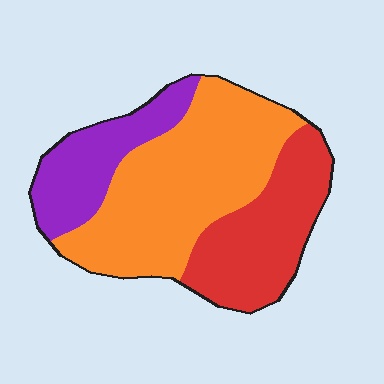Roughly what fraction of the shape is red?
Red covers about 30% of the shape.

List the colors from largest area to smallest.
From largest to smallest: orange, red, purple.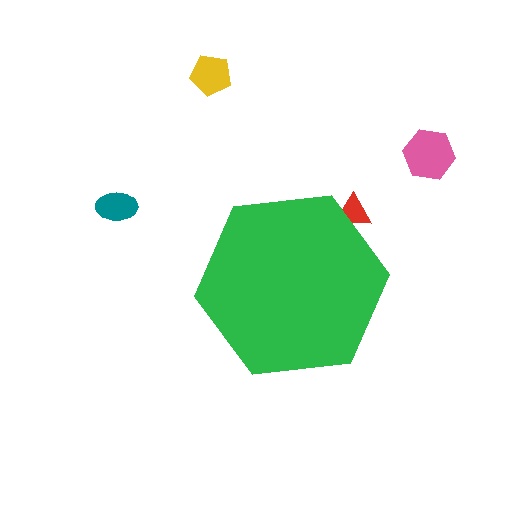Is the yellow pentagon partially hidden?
No, the yellow pentagon is fully visible.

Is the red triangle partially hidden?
Yes, the red triangle is partially hidden behind the green hexagon.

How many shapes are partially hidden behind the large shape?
1 shape is partially hidden.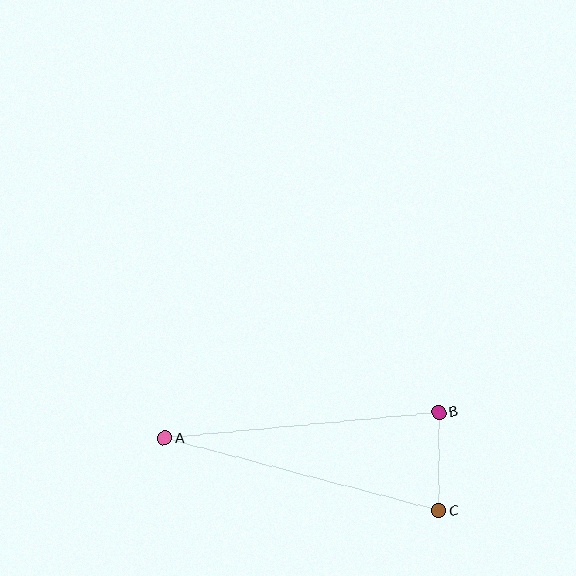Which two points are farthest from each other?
Points A and C are farthest from each other.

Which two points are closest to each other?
Points B and C are closest to each other.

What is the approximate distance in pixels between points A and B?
The distance between A and B is approximately 275 pixels.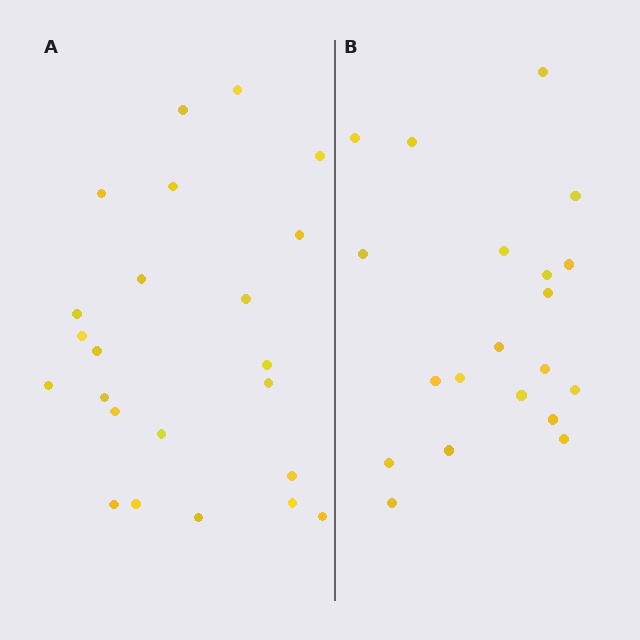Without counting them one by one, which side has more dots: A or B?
Region A (the left region) has more dots.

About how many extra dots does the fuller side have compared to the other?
Region A has just a few more — roughly 2 or 3 more dots than region B.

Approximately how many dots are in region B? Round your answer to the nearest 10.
About 20 dots.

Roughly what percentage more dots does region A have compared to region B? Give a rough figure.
About 15% more.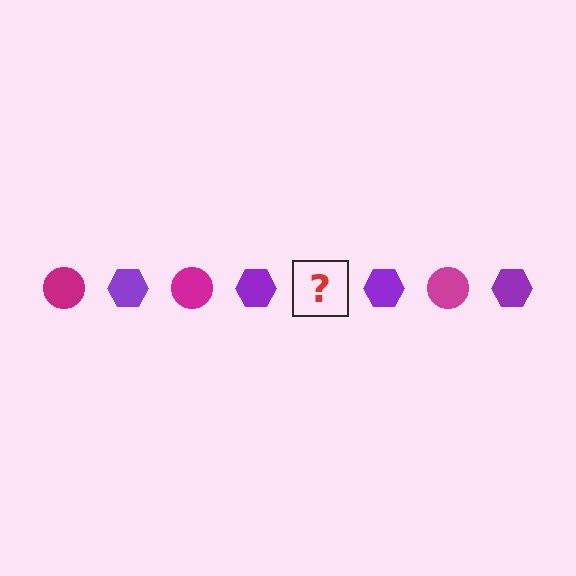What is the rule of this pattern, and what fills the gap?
The rule is that the pattern alternates between magenta circle and purple hexagon. The gap should be filled with a magenta circle.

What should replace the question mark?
The question mark should be replaced with a magenta circle.